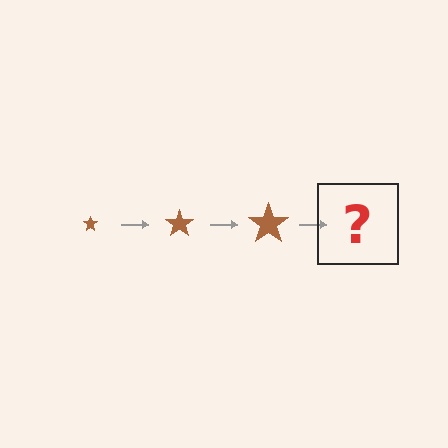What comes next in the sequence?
The next element should be a brown star, larger than the previous one.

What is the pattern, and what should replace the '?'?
The pattern is that the star gets progressively larger each step. The '?' should be a brown star, larger than the previous one.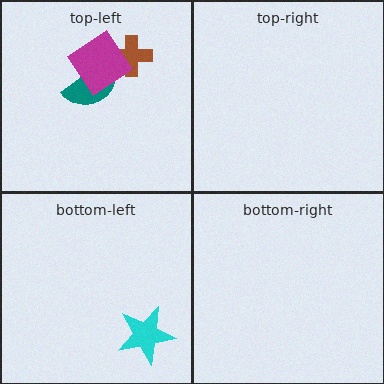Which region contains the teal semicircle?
The top-left region.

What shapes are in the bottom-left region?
The cyan star.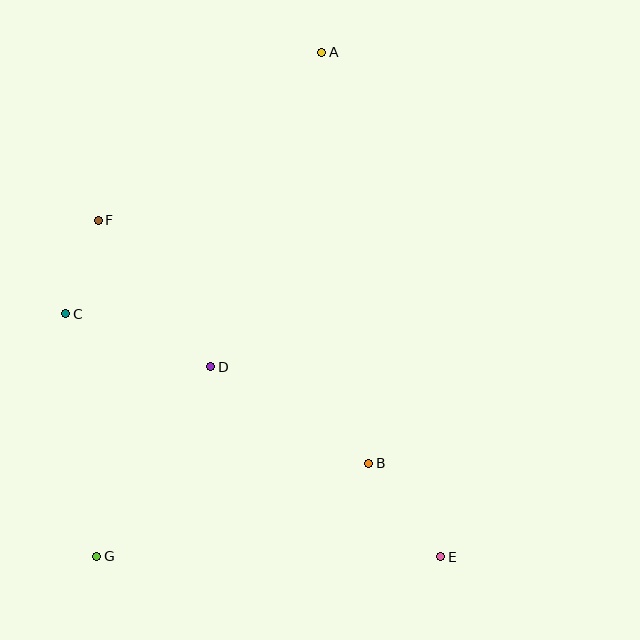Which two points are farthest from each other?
Points A and G are farthest from each other.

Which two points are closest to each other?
Points C and F are closest to each other.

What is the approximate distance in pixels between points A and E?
The distance between A and E is approximately 518 pixels.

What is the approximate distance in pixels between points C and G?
The distance between C and G is approximately 245 pixels.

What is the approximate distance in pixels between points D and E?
The distance between D and E is approximately 298 pixels.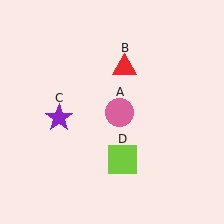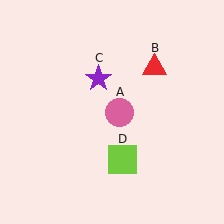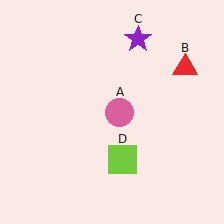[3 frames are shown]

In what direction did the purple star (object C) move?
The purple star (object C) moved up and to the right.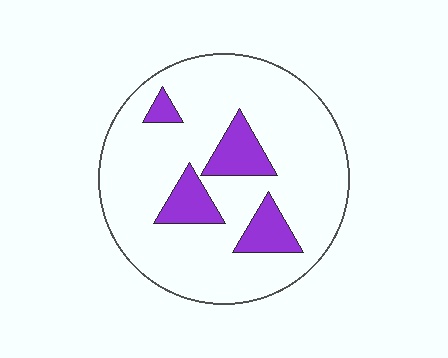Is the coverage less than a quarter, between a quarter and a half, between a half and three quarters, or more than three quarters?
Less than a quarter.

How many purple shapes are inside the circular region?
4.